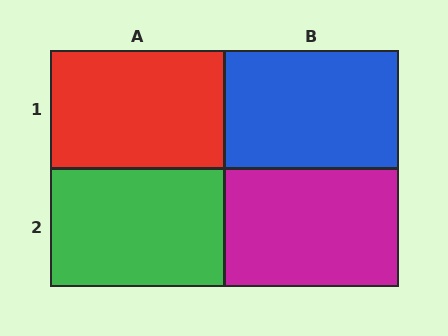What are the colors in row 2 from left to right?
Green, magenta.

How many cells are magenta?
1 cell is magenta.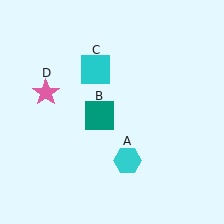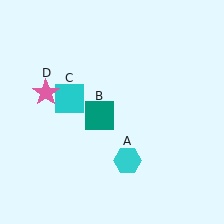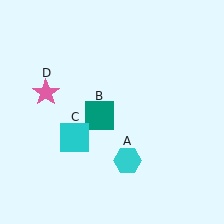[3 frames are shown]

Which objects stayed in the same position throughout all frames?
Cyan hexagon (object A) and teal square (object B) and pink star (object D) remained stationary.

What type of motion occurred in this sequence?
The cyan square (object C) rotated counterclockwise around the center of the scene.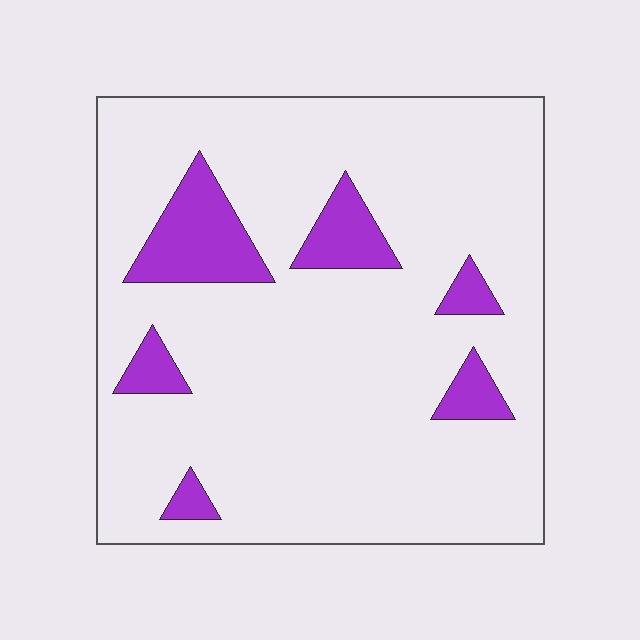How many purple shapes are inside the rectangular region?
6.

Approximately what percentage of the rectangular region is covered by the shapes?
Approximately 15%.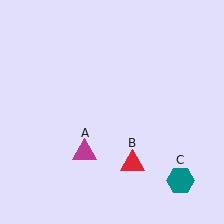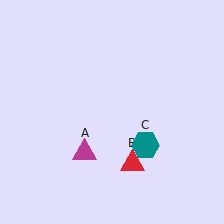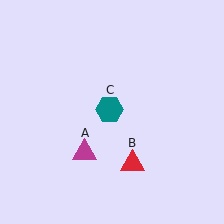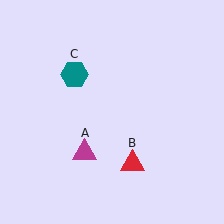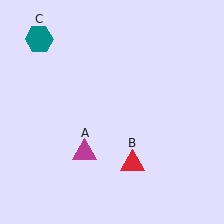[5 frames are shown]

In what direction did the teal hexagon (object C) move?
The teal hexagon (object C) moved up and to the left.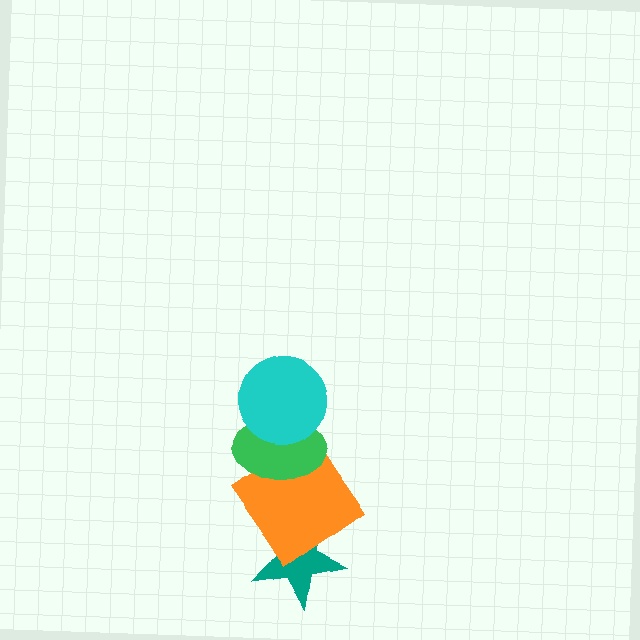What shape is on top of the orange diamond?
The green ellipse is on top of the orange diamond.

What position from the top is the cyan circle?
The cyan circle is 1st from the top.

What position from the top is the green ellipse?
The green ellipse is 2nd from the top.